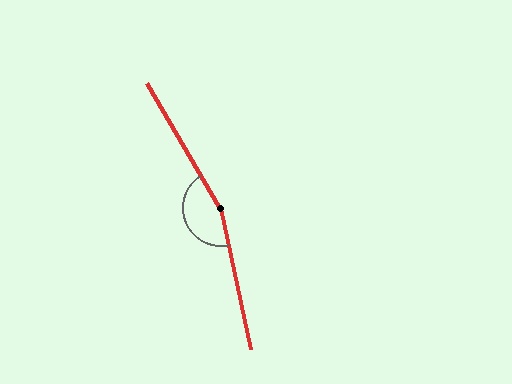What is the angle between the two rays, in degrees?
Approximately 161 degrees.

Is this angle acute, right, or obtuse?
It is obtuse.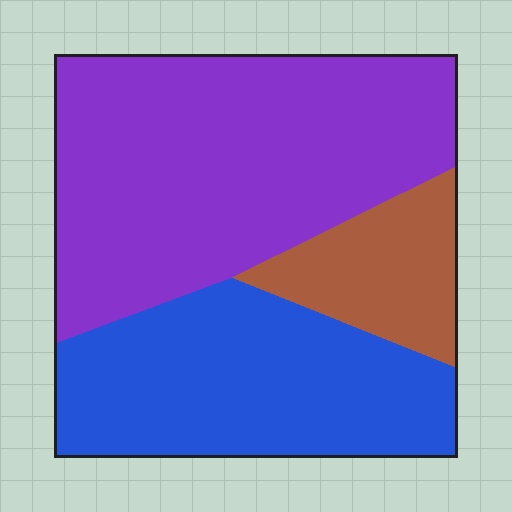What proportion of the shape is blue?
Blue covers 35% of the shape.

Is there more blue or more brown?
Blue.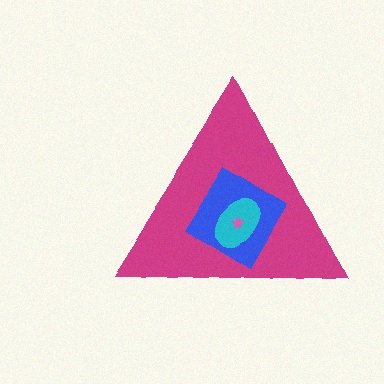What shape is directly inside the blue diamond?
The cyan ellipse.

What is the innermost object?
The pink star.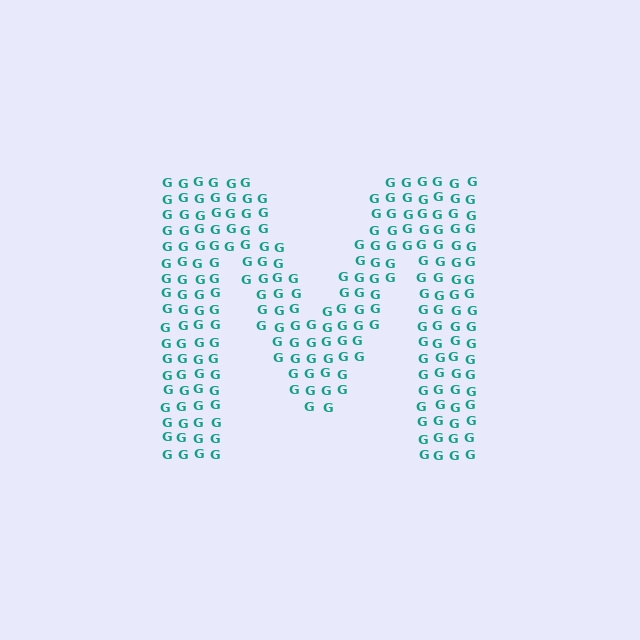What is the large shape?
The large shape is the letter M.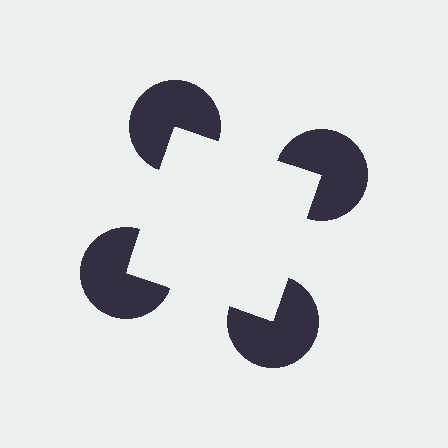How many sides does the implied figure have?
4 sides.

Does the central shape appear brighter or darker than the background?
It typically appears slightly brighter than the background, even though no actual brightness change is drawn.